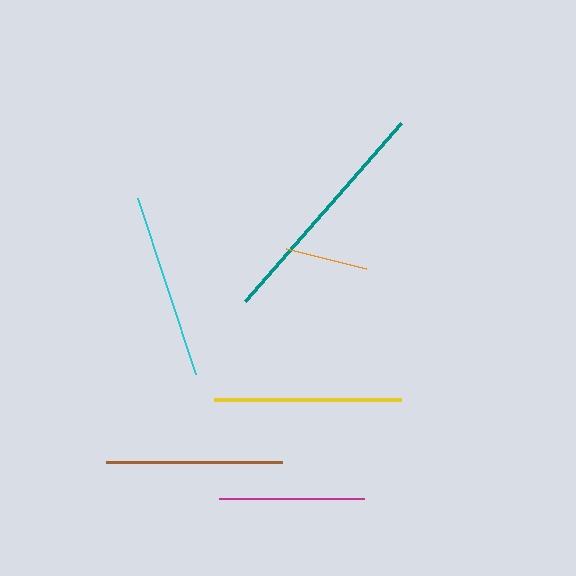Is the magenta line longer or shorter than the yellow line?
The yellow line is longer than the magenta line.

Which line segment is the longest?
The teal line is the longest at approximately 236 pixels.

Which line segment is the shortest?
The orange line is the shortest at approximately 83 pixels.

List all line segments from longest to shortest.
From longest to shortest: teal, yellow, cyan, brown, magenta, orange.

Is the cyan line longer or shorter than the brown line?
The cyan line is longer than the brown line.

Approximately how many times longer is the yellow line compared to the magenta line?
The yellow line is approximately 1.3 times the length of the magenta line.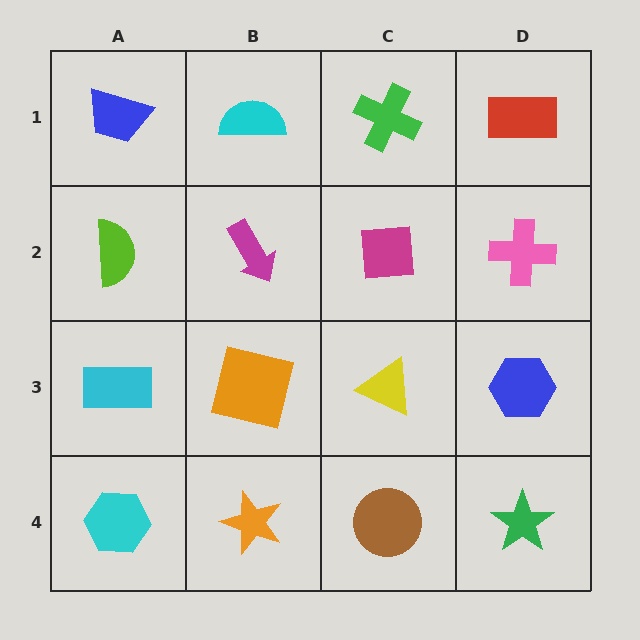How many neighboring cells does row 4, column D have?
2.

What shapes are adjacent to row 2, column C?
A green cross (row 1, column C), a yellow triangle (row 3, column C), a magenta arrow (row 2, column B), a pink cross (row 2, column D).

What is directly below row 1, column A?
A lime semicircle.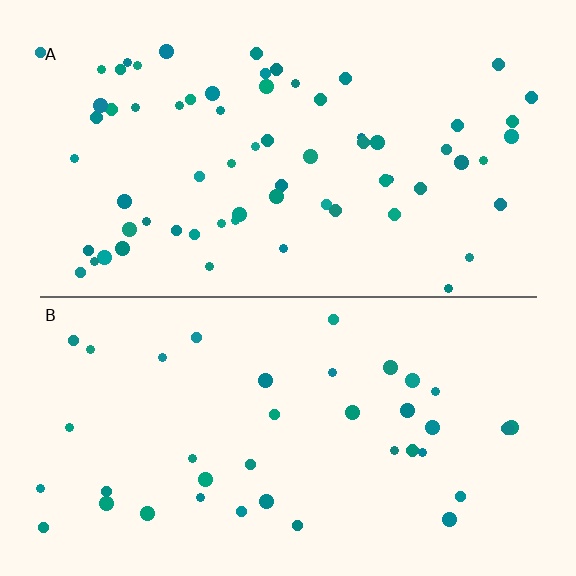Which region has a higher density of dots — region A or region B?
A (the top).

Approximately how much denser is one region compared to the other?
Approximately 1.8× — region A over region B.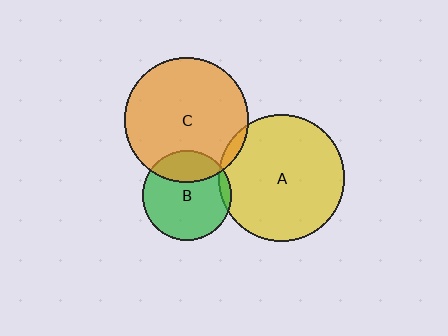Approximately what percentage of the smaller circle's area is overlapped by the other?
Approximately 5%.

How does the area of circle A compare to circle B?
Approximately 2.0 times.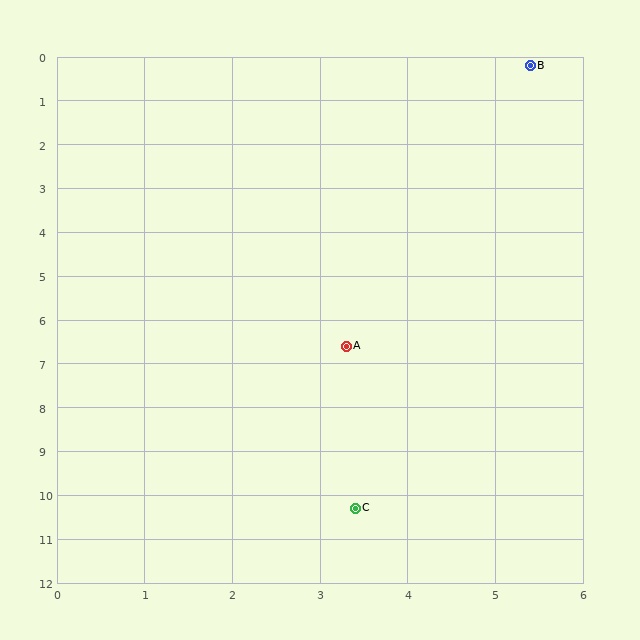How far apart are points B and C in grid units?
Points B and C are about 10.3 grid units apart.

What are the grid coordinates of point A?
Point A is at approximately (3.3, 6.6).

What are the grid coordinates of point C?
Point C is at approximately (3.4, 10.3).